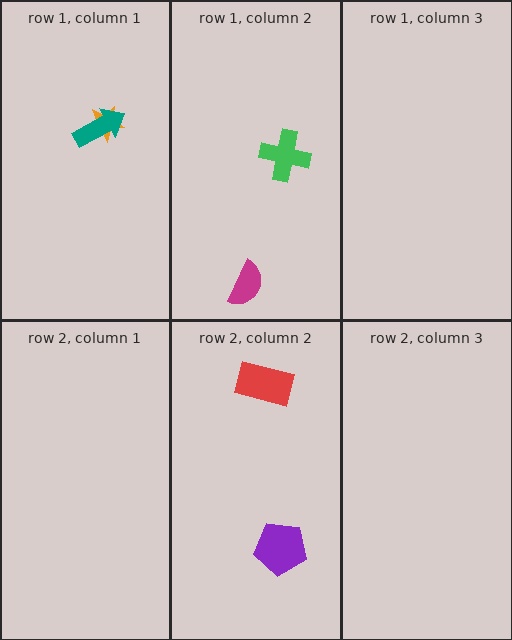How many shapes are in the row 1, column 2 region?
2.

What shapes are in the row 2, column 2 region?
The purple pentagon, the red rectangle.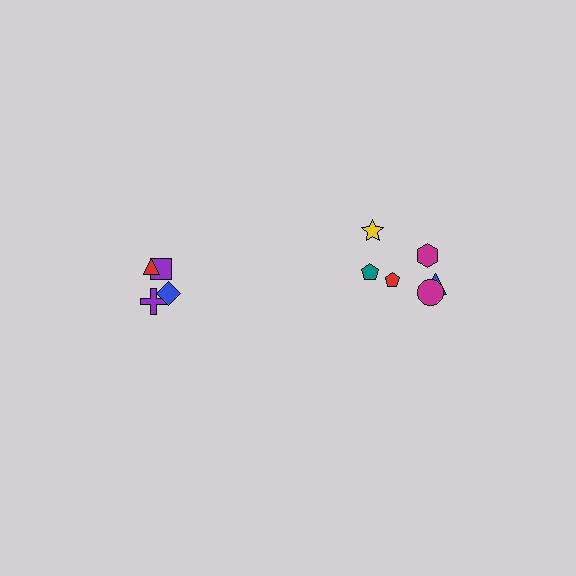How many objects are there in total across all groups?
There are 10 objects.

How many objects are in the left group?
There are 4 objects.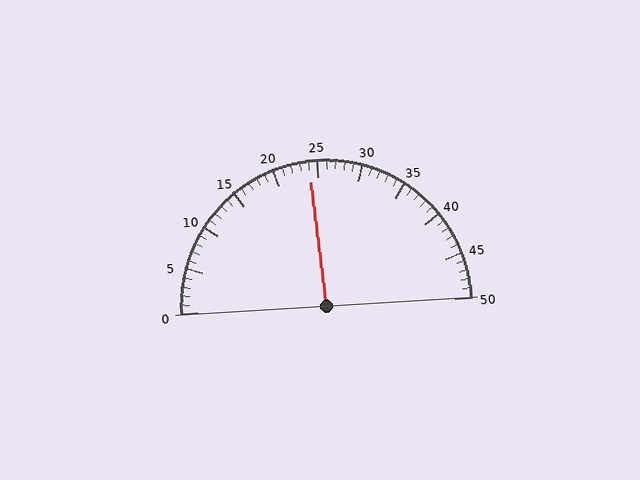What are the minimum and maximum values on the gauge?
The gauge ranges from 0 to 50.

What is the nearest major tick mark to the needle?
The nearest major tick mark is 25.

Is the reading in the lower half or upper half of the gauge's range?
The reading is in the lower half of the range (0 to 50).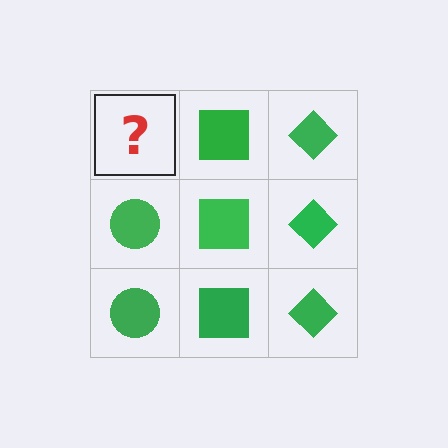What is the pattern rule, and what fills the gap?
The rule is that each column has a consistent shape. The gap should be filled with a green circle.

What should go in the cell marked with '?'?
The missing cell should contain a green circle.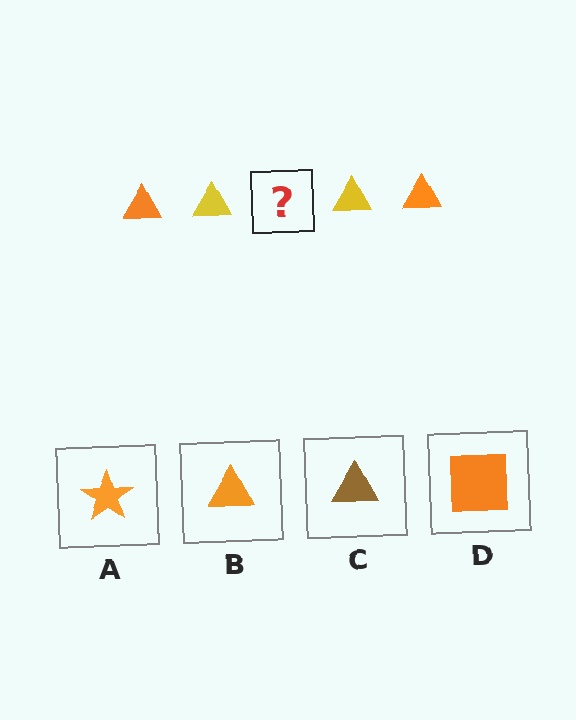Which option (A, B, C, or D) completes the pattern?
B.